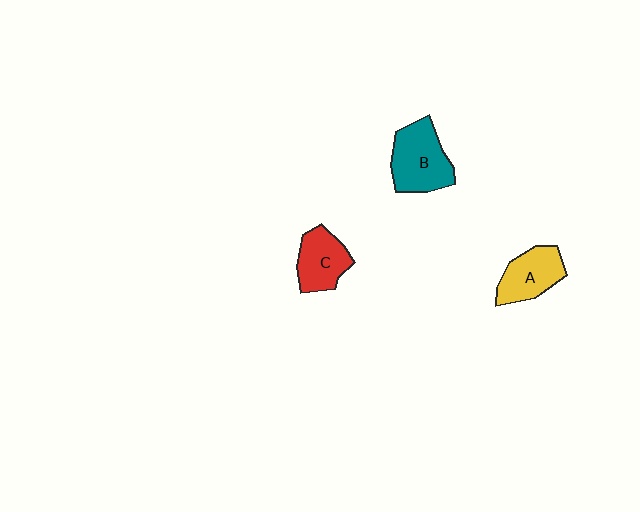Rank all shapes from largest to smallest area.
From largest to smallest: B (teal), A (yellow), C (red).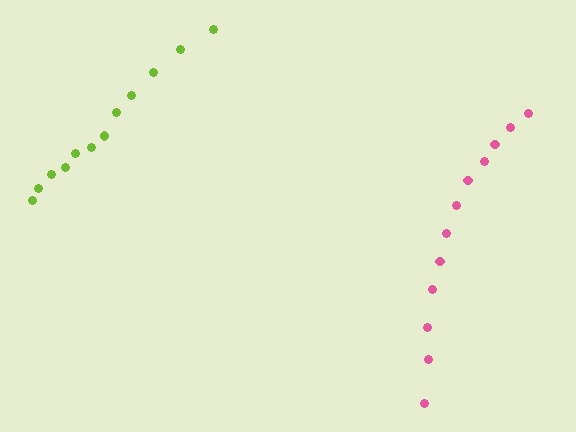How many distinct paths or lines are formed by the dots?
There are 2 distinct paths.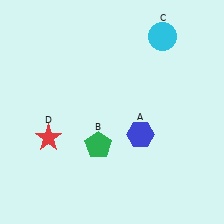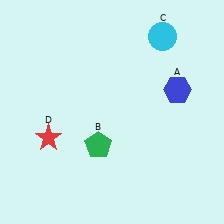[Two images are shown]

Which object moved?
The blue hexagon (A) moved up.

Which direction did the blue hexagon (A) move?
The blue hexagon (A) moved up.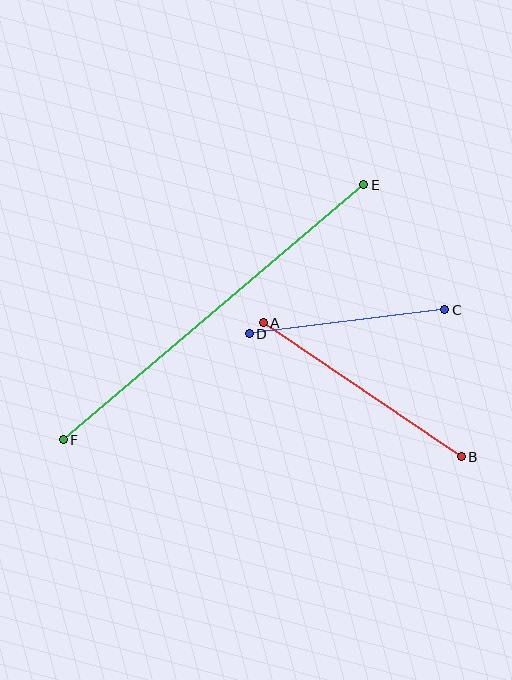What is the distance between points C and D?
The distance is approximately 197 pixels.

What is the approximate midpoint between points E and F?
The midpoint is at approximately (214, 312) pixels.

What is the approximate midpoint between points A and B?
The midpoint is at approximately (362, 390) pixels.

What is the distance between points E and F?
The distance is approximately 394 pixels.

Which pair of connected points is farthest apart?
Points E and F are farthest apart.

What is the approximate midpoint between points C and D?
The midpoint is at approximately (347, 322) pixels.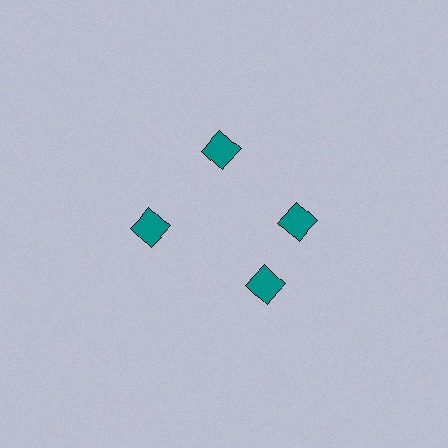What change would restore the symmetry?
The symmetry would be restored by rotating it back into even spacing with its neighbors so that all 4 diamonds sit at equal angles and equal distance from the center.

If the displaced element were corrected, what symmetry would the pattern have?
It would have 4-fold rotational symmetry — the pattern would map onto itself every 90 degrees.